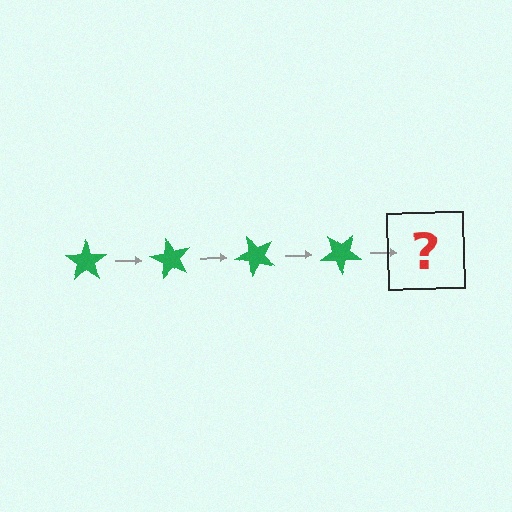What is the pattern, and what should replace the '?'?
The pattern is that the star rotates 60 degrees each step. The '?' should be a green star rotated 240 degrees.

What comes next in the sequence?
The next element should be a green star rotated 240 degrees.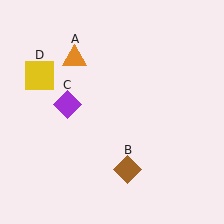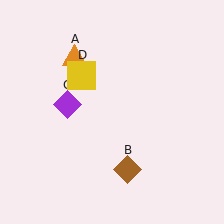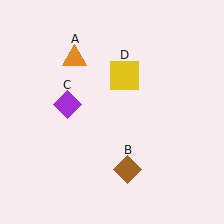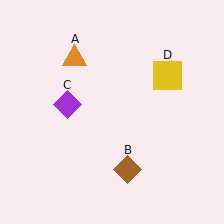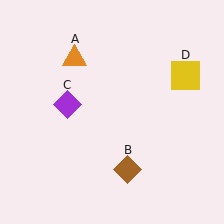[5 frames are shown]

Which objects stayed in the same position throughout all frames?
Orange triangle (object A) and brown diamond (object B) and purple diamond (object C) remained stationary.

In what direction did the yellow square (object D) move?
The yellow square (object D) moved right.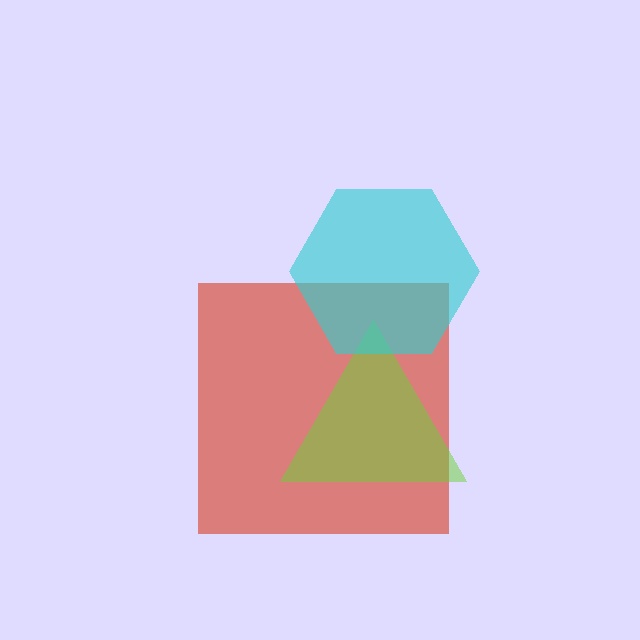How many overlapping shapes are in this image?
There are 3 overlapping shapes in the image.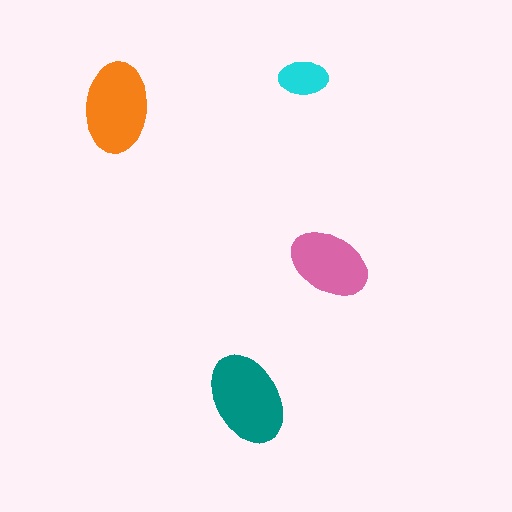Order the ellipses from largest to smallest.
the teal one, the orange one, the pink one, the cyan one.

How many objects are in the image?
There are 4 objects in the image.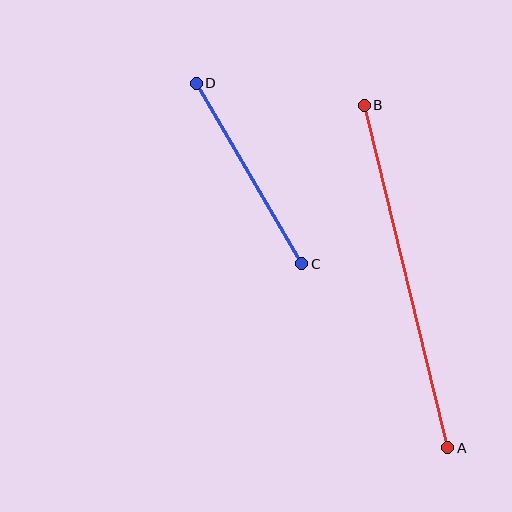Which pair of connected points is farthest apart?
Points A and B are farthest apart.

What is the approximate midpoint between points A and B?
The midpoint is at approximately (406, 276) pixels.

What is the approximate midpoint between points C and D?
The midpoint is at approximately (249, 174) pixels.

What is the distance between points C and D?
The distance is approximately 209 pixels.